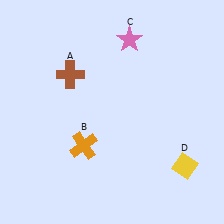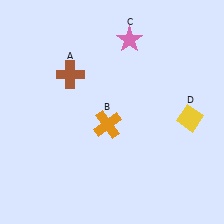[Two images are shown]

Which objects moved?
The objects that moved are: the orange cross (B), the yellow diamond (D).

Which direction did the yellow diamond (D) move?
The yellow diamond (D) moved up.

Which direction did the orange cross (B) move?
The orange cross (B) moved right.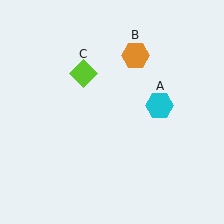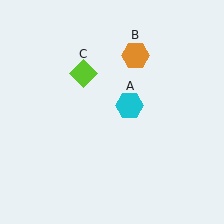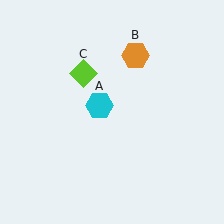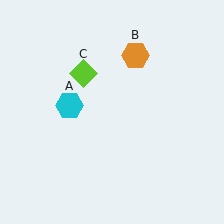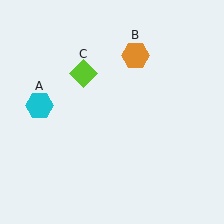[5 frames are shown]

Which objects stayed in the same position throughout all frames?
Orange hexagon (object B) and lime diamond (object C) remained stationary.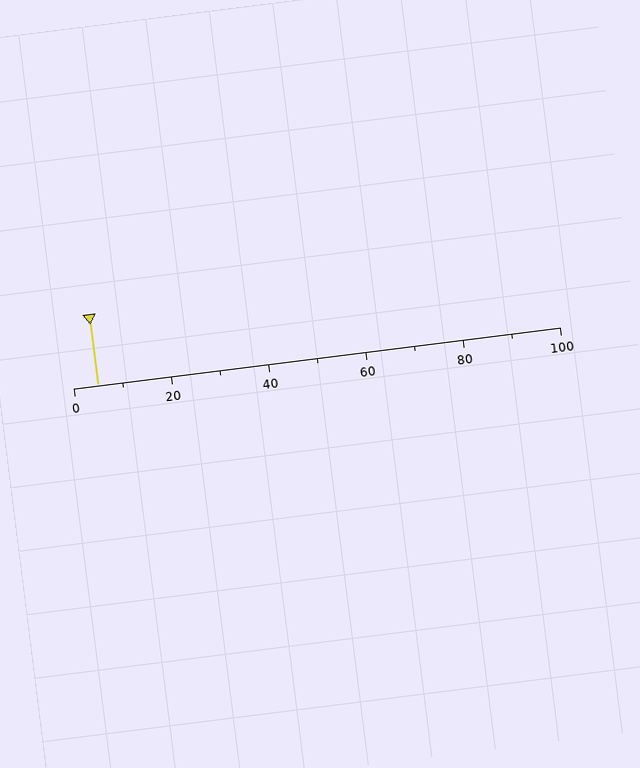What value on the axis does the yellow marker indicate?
The marker indicates approximately 5.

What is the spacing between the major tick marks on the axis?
The major ticks are spaced 20 apart.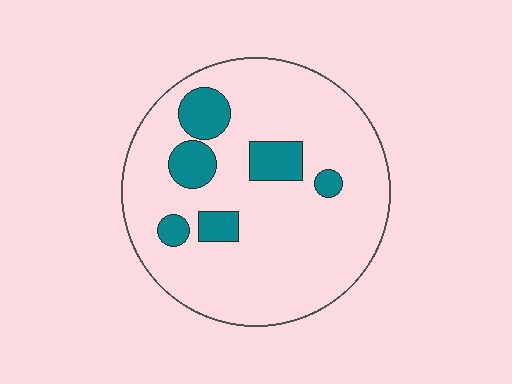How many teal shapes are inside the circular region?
6.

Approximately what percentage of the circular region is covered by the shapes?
Approximately 15%.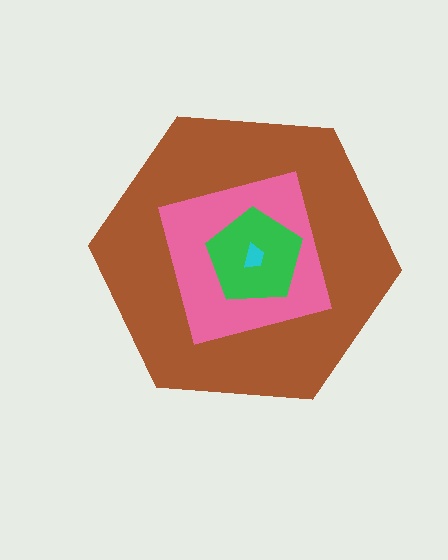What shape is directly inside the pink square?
The green pentagon.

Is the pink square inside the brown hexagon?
Yes.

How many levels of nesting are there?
4.